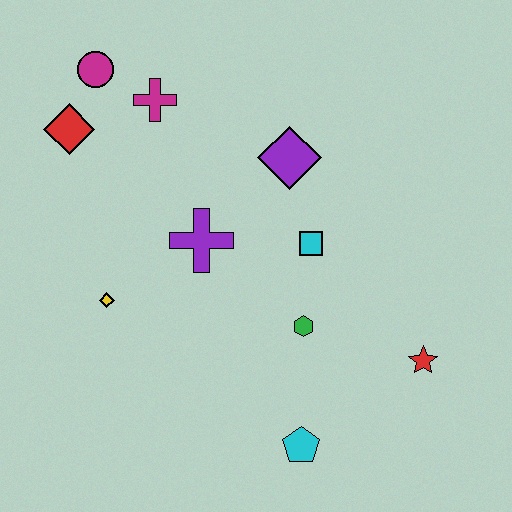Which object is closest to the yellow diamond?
The purple cross is closest to the yellow diamond.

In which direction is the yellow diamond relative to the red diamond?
The yellow diamond is below the red diamond.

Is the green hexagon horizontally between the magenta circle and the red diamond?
No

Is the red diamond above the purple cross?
Yes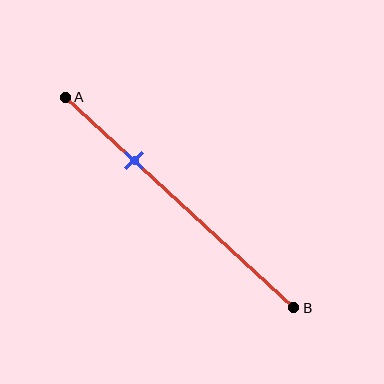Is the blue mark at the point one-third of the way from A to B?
No, the mark is at about 30% from A, not at the 33% one-third point.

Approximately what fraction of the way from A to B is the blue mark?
The blue mark is approximately 30% of the way from A to B.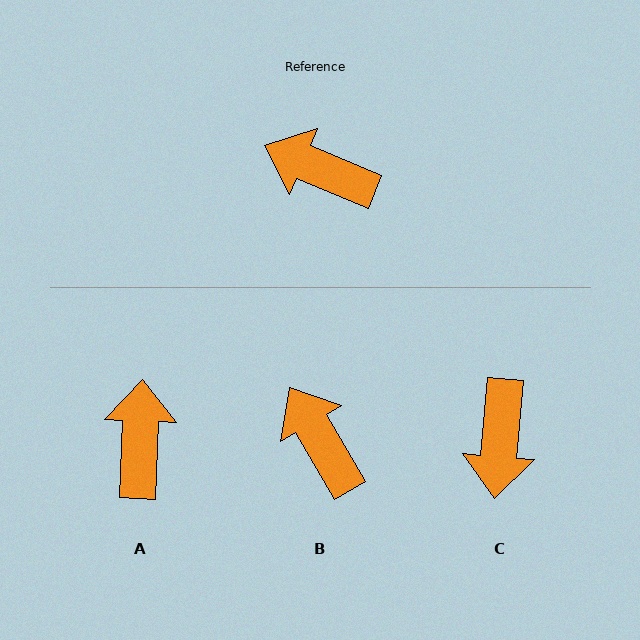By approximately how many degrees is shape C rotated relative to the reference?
Approximately 108 degrees counter-clockwise.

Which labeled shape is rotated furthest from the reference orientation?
C, about 108 degrees away.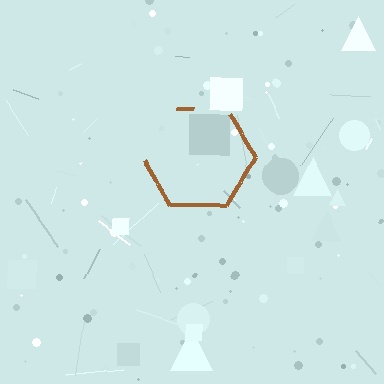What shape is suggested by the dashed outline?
The dashed outline suggests a hexagon.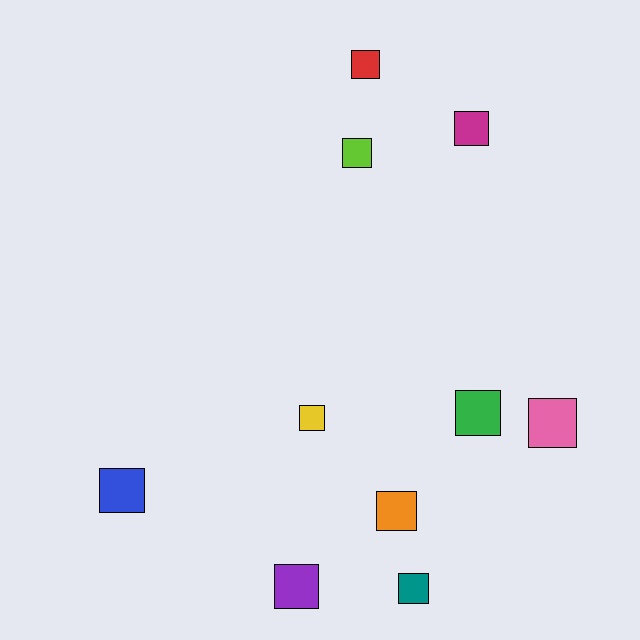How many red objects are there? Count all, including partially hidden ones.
There is 1 red object.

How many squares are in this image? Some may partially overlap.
There are 10 squares.